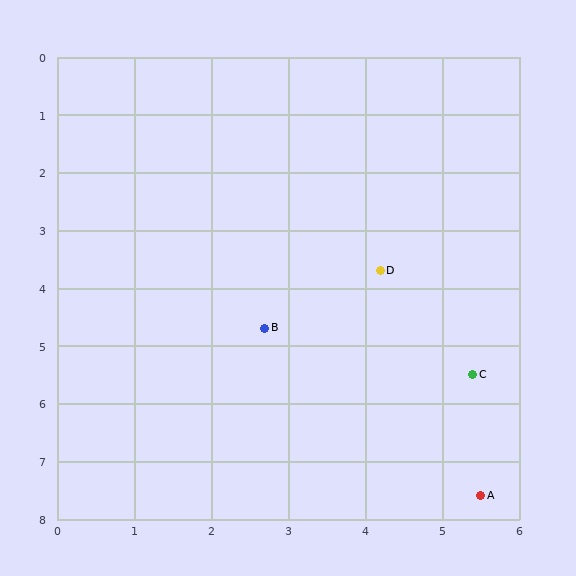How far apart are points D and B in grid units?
Points D and B are about 1.8 grid units apart.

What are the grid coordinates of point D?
Point D is at approximately (4.2, 3.7).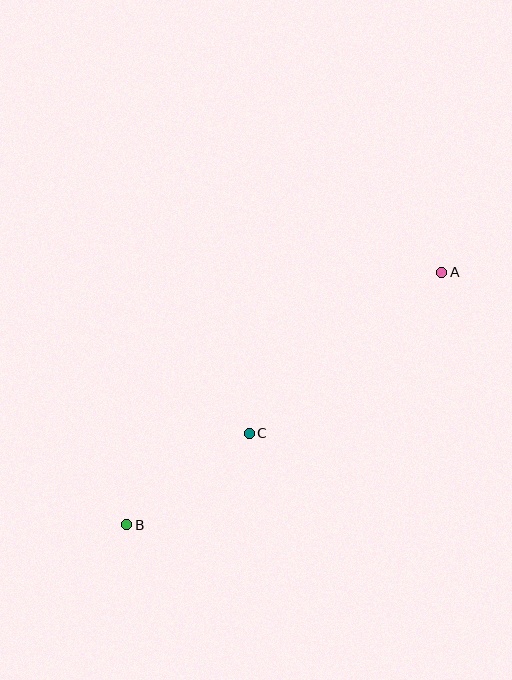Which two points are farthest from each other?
Points A and B are farthest from each other.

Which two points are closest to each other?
Points B and C are closest to each other.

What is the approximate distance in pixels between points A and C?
The distance between A and C is approximately 251 pixels.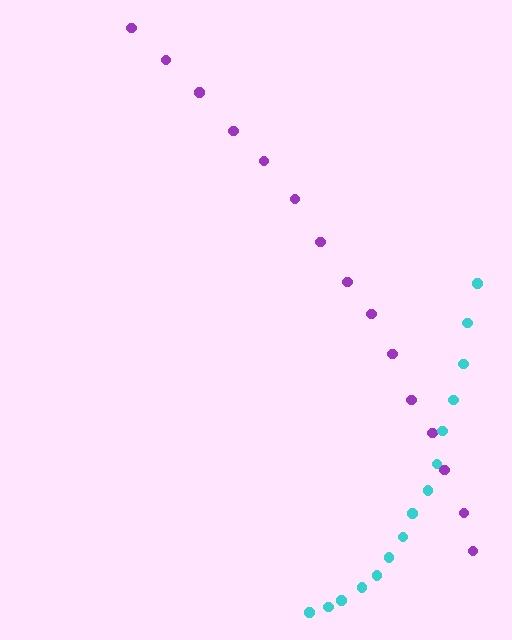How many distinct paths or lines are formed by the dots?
There are 2 distinct paths.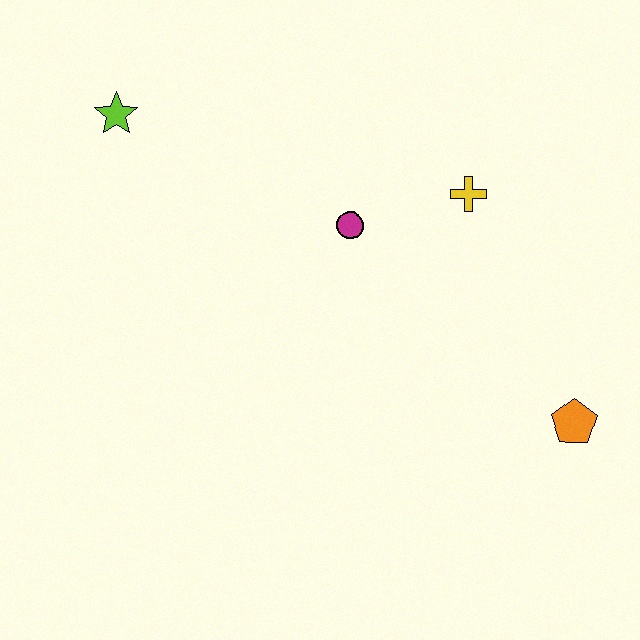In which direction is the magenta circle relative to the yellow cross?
The magenta circle is to the left of the yellow cross.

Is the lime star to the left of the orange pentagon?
Yes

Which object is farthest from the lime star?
The orange pentagon is farthest from the lime star.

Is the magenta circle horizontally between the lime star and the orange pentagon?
Yes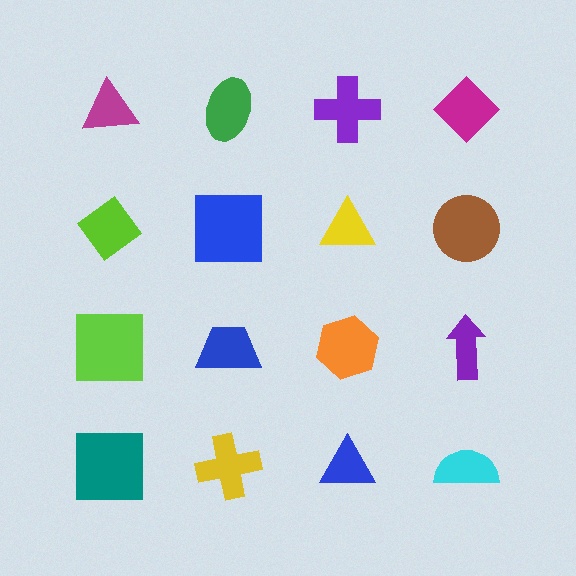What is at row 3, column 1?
A lime square.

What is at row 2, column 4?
A brown circle.